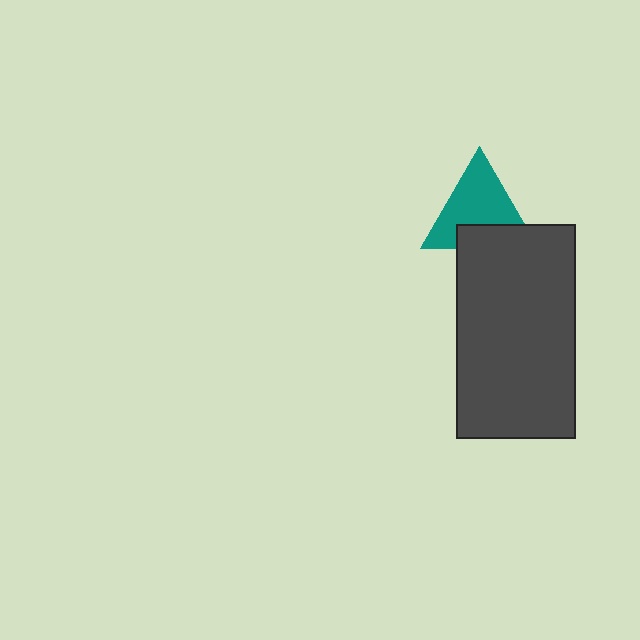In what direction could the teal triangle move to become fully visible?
The teal triangle could move up. That would shift it out from behind the dark gray rectangle entirely.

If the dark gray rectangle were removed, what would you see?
You would see the complete teal triangle.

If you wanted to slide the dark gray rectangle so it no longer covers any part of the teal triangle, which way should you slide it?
Slide it down — that is the most direct way to separate the two shapes.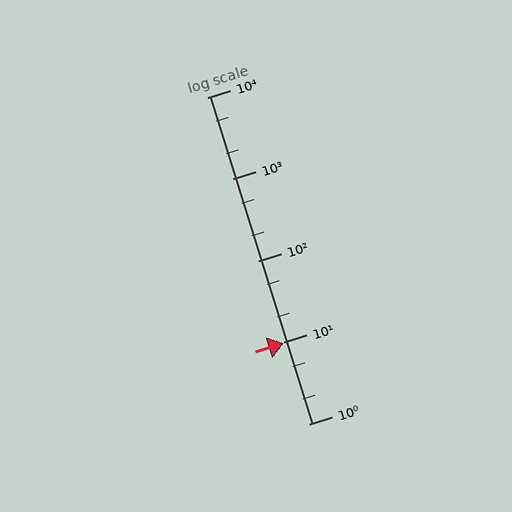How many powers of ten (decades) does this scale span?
The scale spans 4 decades, from 1 to 10000.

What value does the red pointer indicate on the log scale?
The pointer indicates approximately 9.7.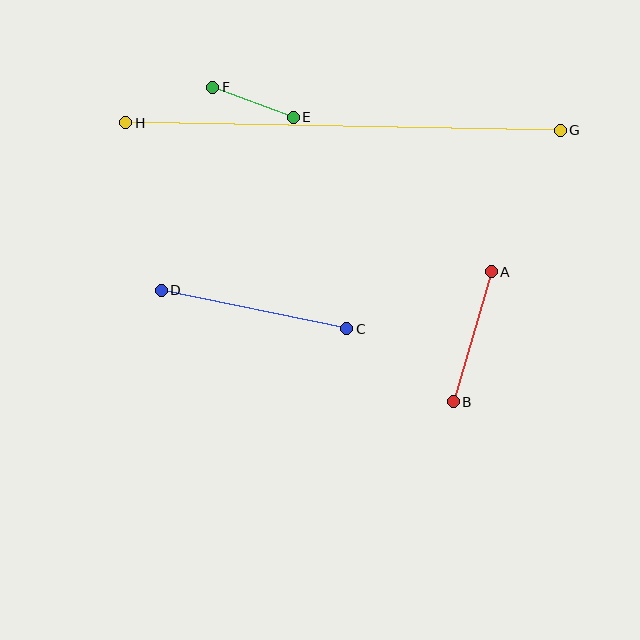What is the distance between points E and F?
The distance is approximately 86 pixels.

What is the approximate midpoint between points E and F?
The midpoint is at approximately (253, 102) pixels.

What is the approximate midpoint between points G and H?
The midpoint is at approximately (343, 127) pixels.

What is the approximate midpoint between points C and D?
The midpoint is at approximately (254, 309) pixels.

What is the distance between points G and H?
The distance is approximately 434 pixels.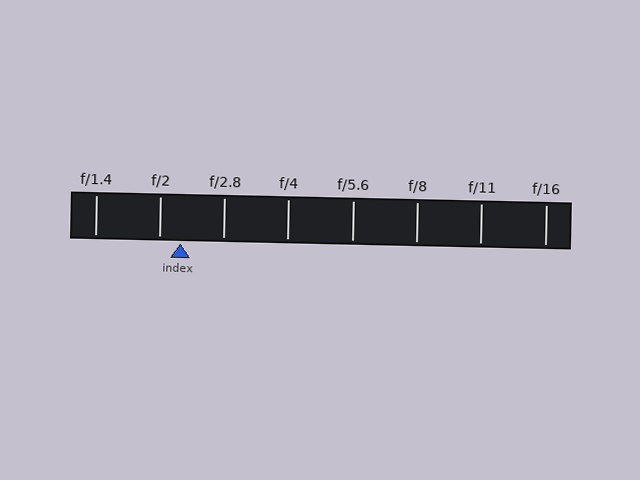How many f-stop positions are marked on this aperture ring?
There are 8 f-stop positions marked.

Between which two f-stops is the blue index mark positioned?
The index mark is between f/2 and f/2.8.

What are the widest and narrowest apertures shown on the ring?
The widest aperture shown is f/1.4 and the narrowest is f/16.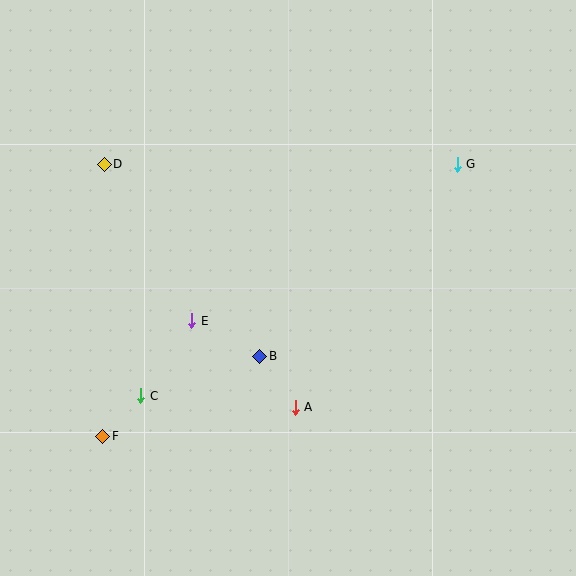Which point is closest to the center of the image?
Point B at (260, 356) is closest to the center.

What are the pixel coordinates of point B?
Point B is at (260, 356).